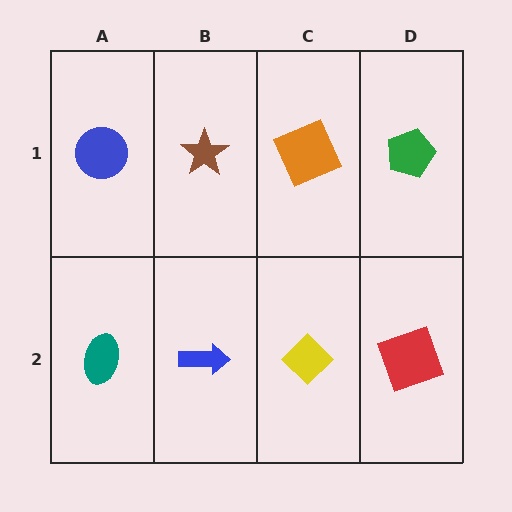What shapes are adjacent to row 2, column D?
A green pentagon (row 1, column D), a yellow diamond (row 2, column C).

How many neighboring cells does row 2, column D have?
2.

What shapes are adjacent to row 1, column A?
A teal ellipse (row 2, column A), a brown star (row 1, column B).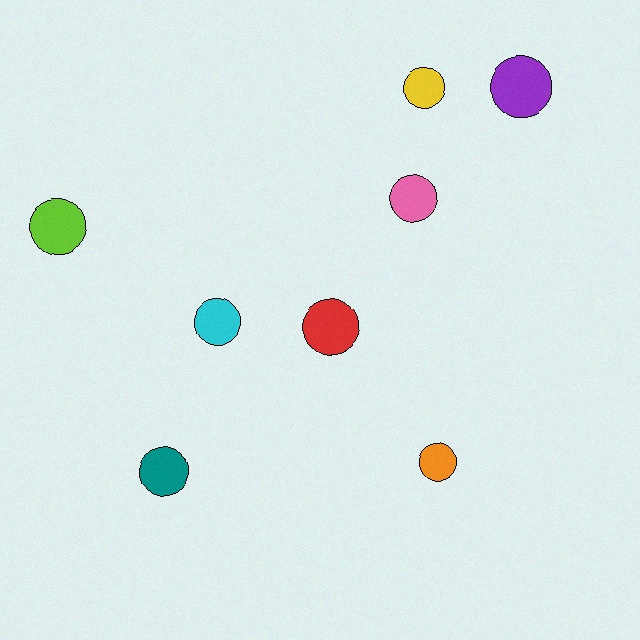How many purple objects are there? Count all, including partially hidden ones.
There is 1 purple object.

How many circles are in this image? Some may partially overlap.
There are 8 circles.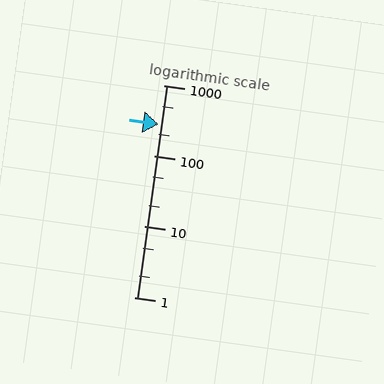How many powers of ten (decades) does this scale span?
The scale spans 3 decades, from 1 to 1000.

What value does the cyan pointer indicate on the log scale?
The pointer indicates approximately 280.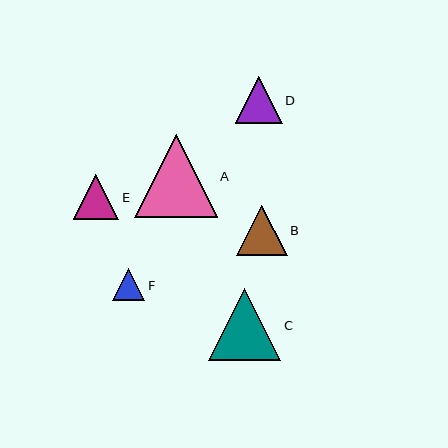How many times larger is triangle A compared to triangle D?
Triangle A is approximately 1.8 times the size of triangle D.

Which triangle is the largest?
Triangle A is the largest with a size of approximately 82 pixels.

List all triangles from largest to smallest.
From largest to smallest: A, C, B, D, E, F.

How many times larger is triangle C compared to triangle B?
Triangle C is approximately 1.4 times the size of triangle B.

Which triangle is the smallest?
Triangle F is the smallest with a size of approximately 32 pixels.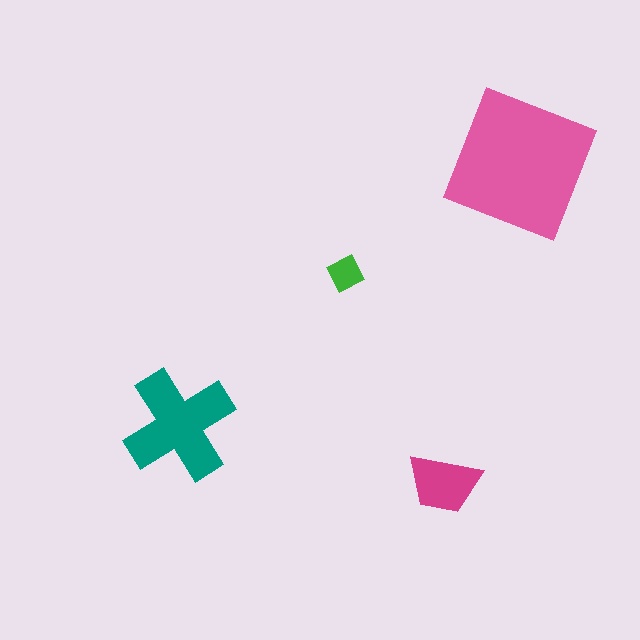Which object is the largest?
The pink square.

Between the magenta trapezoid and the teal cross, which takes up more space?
The teal cross.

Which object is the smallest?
The green diamond.